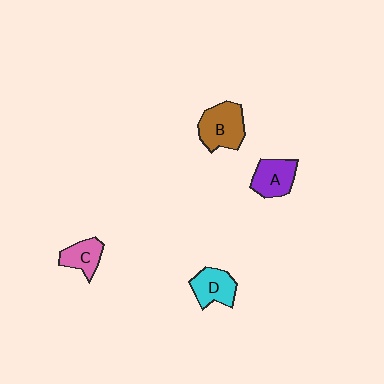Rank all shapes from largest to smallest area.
From largest to smallest: B (brown), A (purple), D (cyan), C (pink).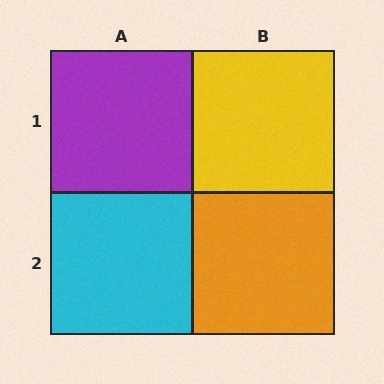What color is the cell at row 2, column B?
Orange.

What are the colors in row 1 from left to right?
Purple, yellow.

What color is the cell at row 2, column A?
Cyan.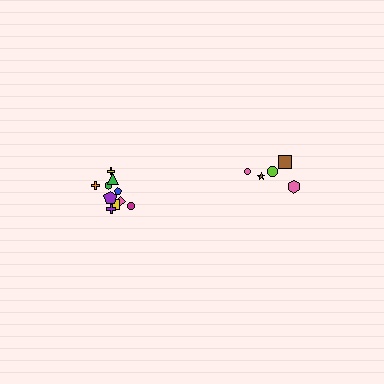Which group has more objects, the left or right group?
The left group.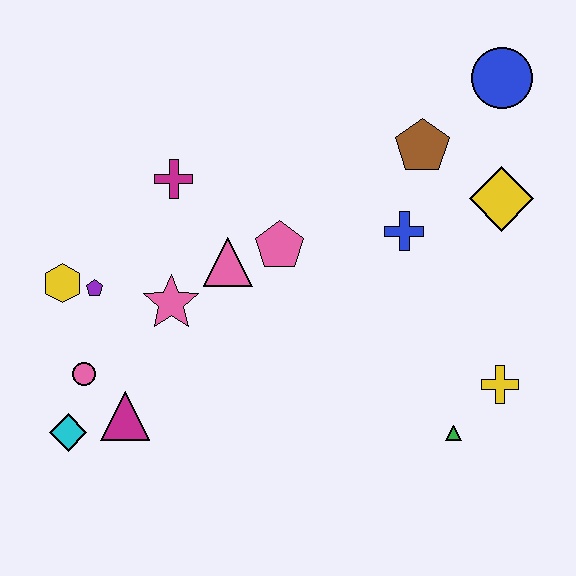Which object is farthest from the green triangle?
The yellow hexagon is farthest from the green triangle.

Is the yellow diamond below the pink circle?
No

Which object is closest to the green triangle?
The yellow cross is closest to the green triangle.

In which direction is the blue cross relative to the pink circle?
The blue cross is to the right of the pink circle.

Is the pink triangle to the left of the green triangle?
Yes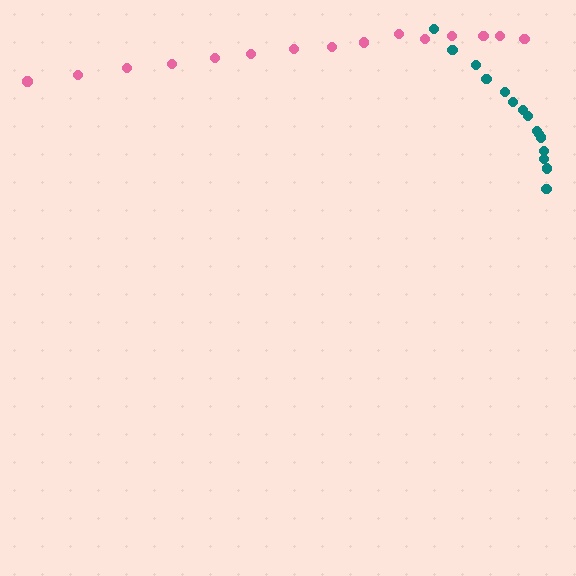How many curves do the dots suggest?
There are 2 distinct paths.